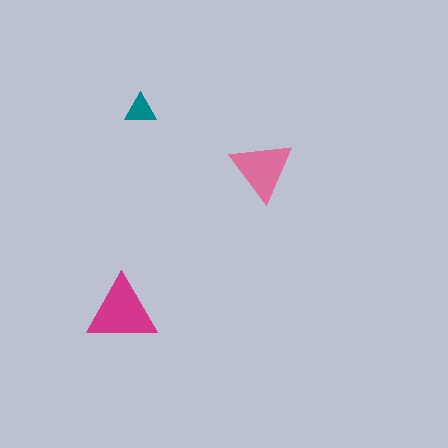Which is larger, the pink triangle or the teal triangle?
The pink one.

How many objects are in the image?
There are 3 objects in the image.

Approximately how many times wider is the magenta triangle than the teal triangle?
About 2 times wider.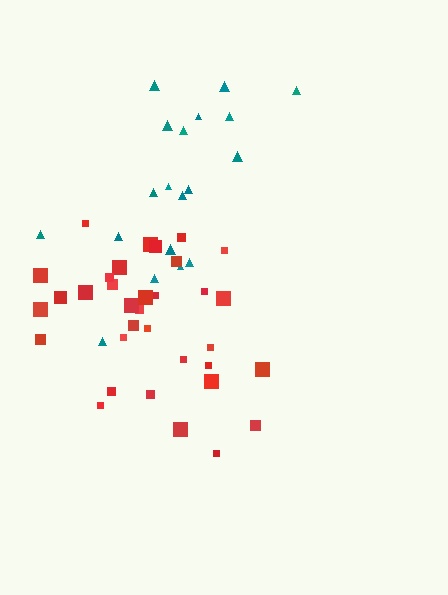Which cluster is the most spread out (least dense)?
Teal.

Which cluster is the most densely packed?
Red.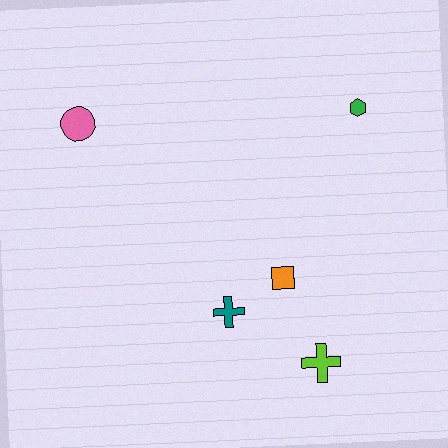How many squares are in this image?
There is 1 square.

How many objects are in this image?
There are 5 objects.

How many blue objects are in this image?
There are no blue objects.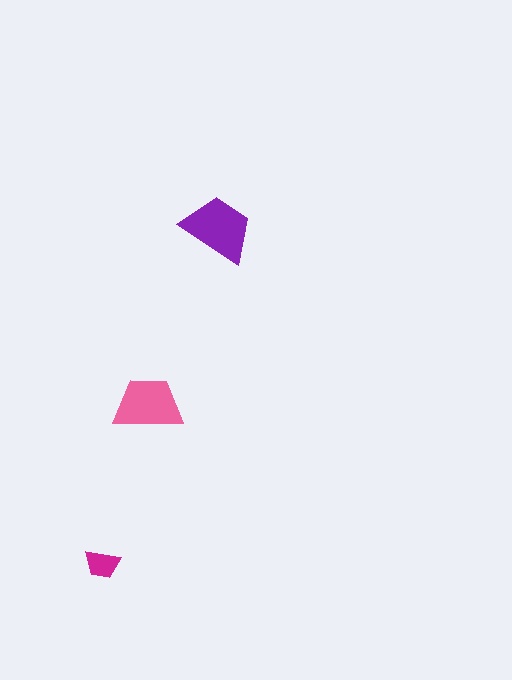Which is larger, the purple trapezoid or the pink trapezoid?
The purple one.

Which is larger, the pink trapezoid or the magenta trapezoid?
The pink one.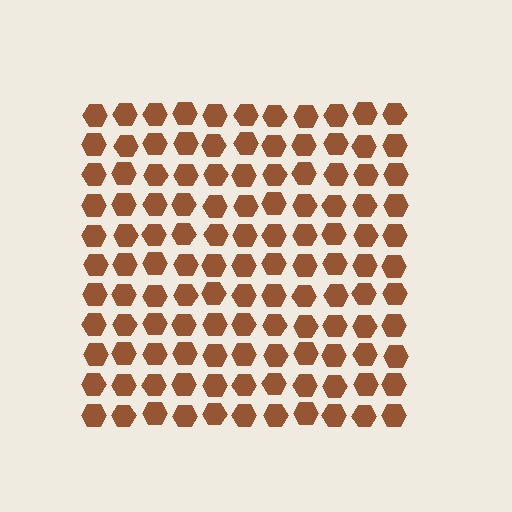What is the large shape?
The large shape is a square.